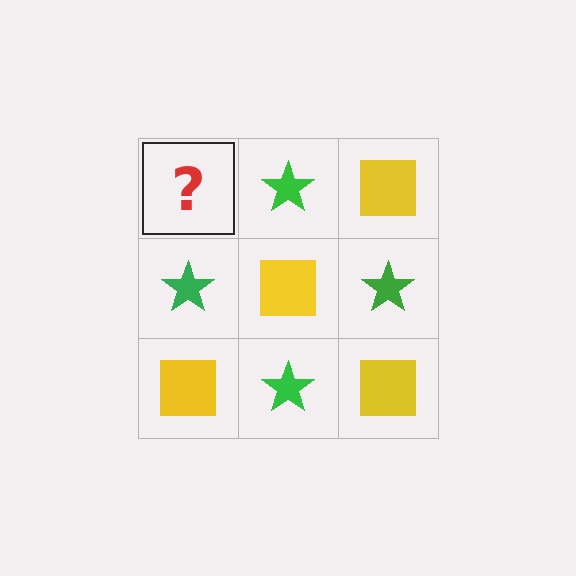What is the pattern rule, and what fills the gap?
The rule is that it alternates yellow square and green star in a checkerboard pattern. The gap should be filled with a yellow square.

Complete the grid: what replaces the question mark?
The question mark should be replaced with a yellow square.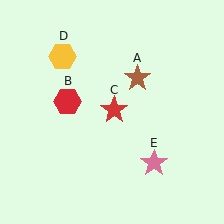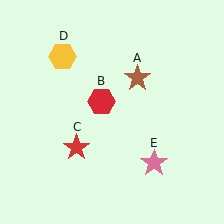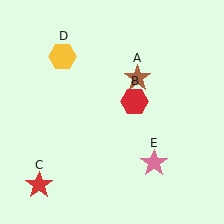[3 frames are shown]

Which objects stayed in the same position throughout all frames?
Brown star (object A) and yellow hexagon (object D) and pink star (object E) remained stationary.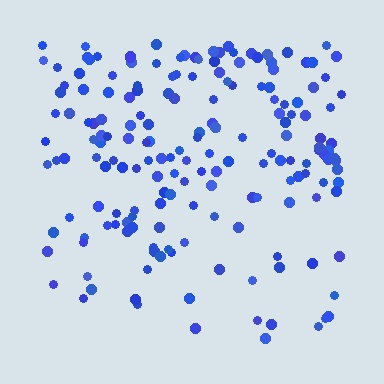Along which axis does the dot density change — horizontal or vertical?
Vertical.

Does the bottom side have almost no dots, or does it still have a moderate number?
Still a moderate number, just noticeably fewer than the top.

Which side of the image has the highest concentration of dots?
The top.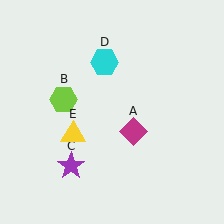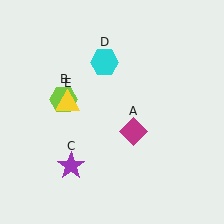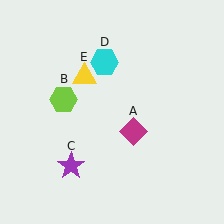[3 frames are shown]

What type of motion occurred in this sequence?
The yellow triangle (object E) rotated clockwise around the center of the scene.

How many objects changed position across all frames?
1 object changed position: yellow triangle (object E).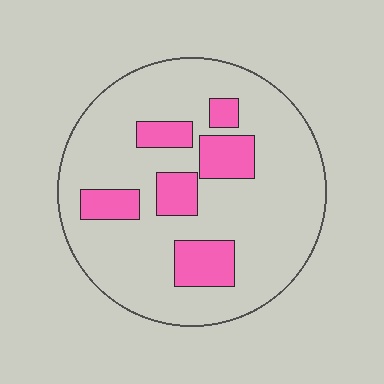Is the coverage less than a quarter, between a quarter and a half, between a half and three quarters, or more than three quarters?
Less than a quarter.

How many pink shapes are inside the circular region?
6.